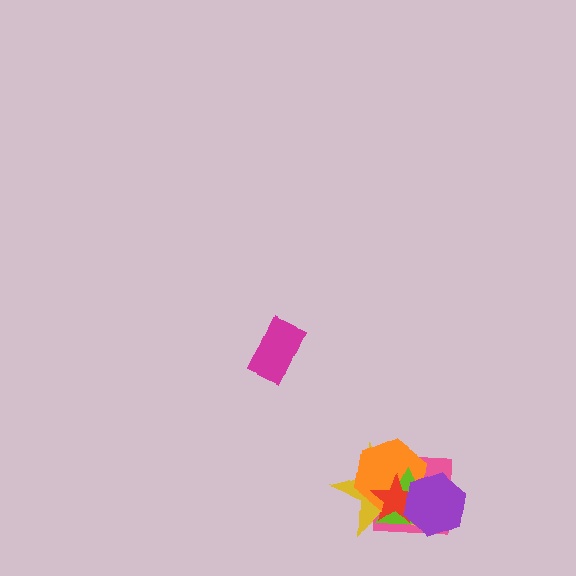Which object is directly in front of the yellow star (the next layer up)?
The orange hexagon is directly in front of the yellow star.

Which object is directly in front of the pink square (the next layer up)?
The yellow star is directly in front of the pink square.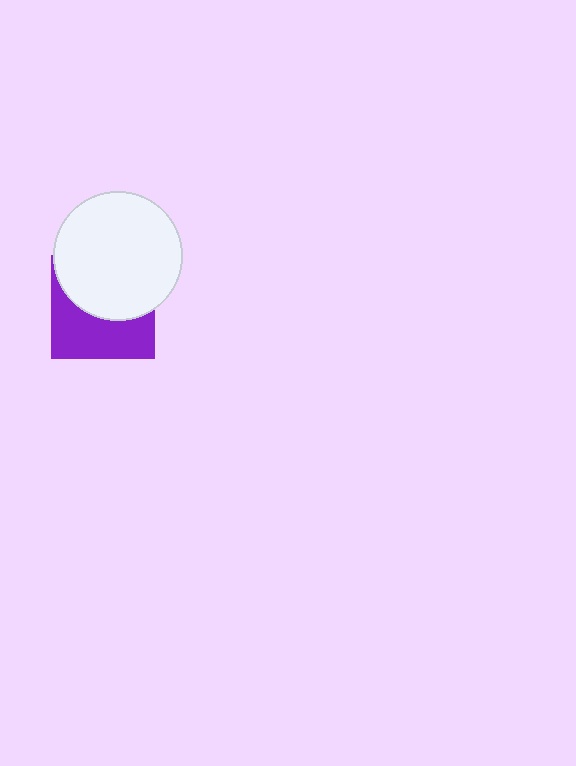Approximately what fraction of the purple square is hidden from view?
Roughly 52% of the purple square is hidden behind the white circle.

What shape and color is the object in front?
The object in front is a white circle.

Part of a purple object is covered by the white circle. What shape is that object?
It is a square.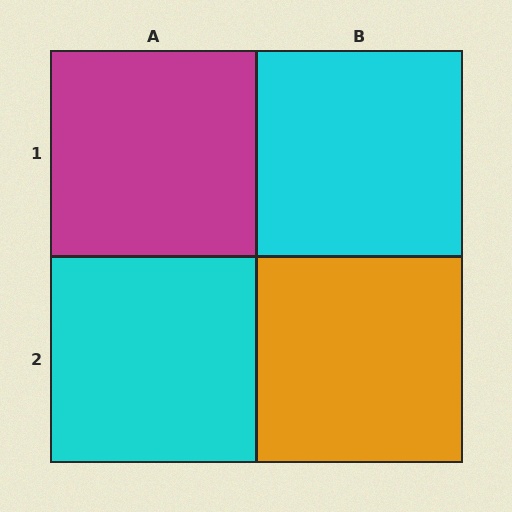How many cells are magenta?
1 cell is magenta.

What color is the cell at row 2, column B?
Orange.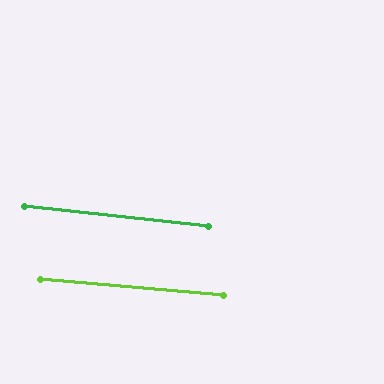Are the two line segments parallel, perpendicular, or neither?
Parallel — their directions differ by only 1.2°.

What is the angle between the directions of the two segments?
Approximately 1 degree.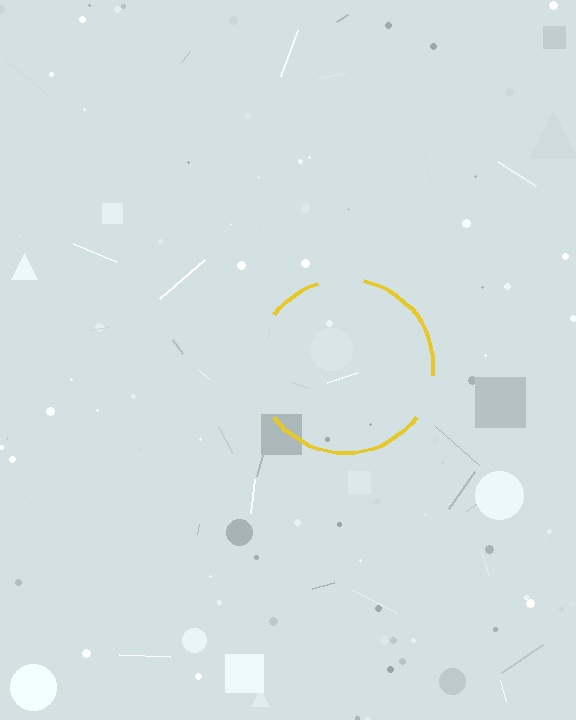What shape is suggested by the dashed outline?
The dashed outline suggests a circle.